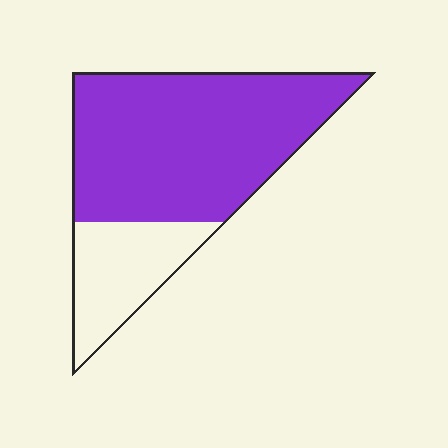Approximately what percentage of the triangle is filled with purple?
Approximately 75%.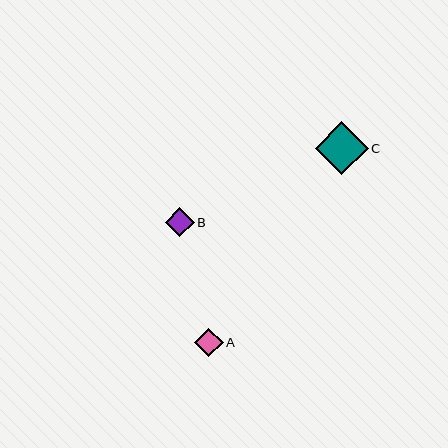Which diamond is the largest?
Diamond C is the largest with a size of approximately 53 pixels.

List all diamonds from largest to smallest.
From largest to smallest: C, B, A.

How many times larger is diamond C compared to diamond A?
Diamond C is approximately 1.9 times the size of diamond A.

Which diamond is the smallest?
Diamond A is the smallest with a size of approximately 29 pixels.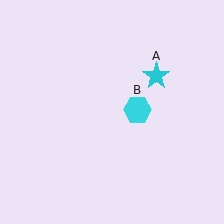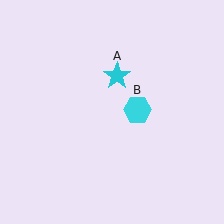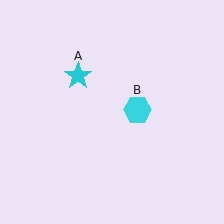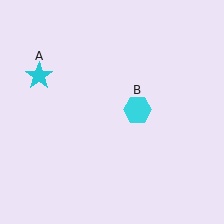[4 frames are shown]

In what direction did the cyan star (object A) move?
The cyan star (object A) moved left.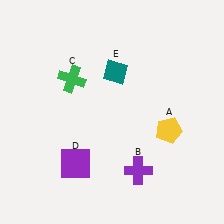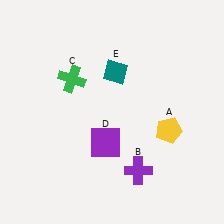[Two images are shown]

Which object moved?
The purple square (D) moved right.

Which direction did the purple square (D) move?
The purple square (D) moved right.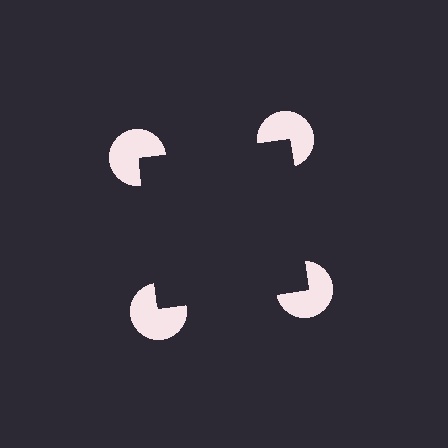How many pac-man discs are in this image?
There are 4 — one at each vertex of the illusory square.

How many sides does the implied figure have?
4 sides.